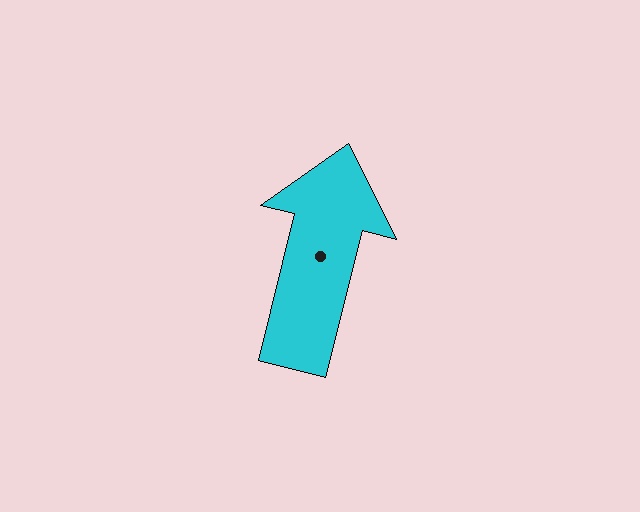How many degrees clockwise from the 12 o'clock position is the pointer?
Approximately 14 degrees.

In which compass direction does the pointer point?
North.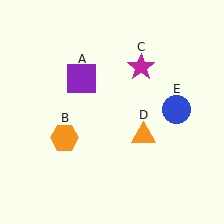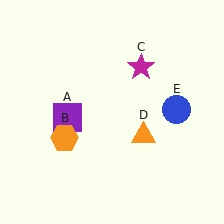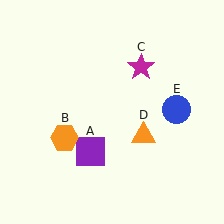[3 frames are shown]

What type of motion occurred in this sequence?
The purple square (object A) rotated counterclockwise around the center of the scene.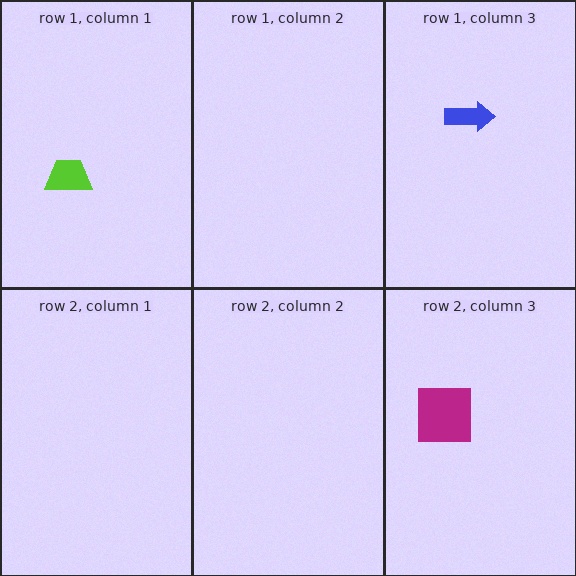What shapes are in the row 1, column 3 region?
The blue arrow.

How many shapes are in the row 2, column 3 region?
1.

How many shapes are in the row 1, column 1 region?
1.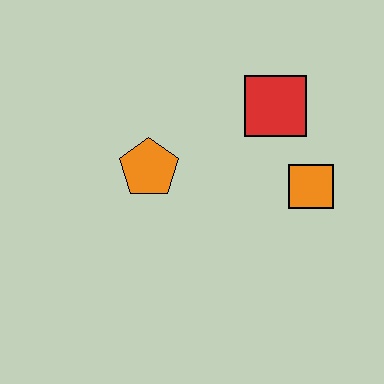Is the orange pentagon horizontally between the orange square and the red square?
No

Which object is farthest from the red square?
The orange pentagon is farthest from the red square.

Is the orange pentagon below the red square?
Yes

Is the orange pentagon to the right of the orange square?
No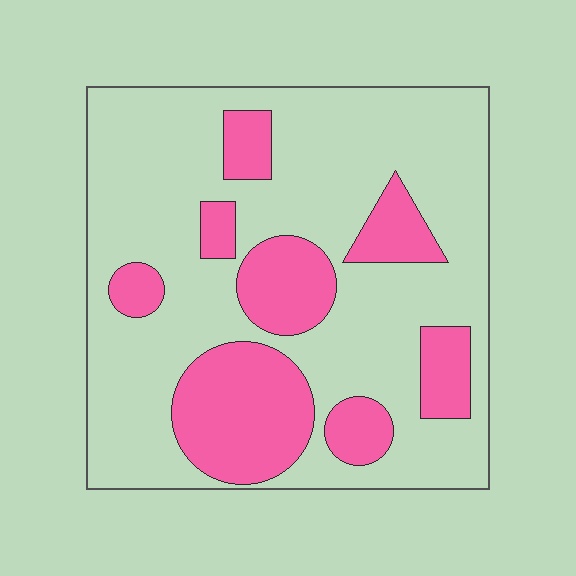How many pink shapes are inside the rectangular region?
8.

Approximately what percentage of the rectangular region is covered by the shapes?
Approximately 30%.